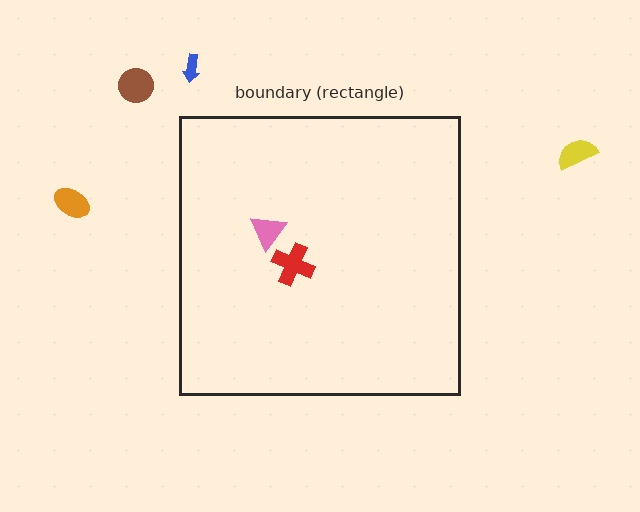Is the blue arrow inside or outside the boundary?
Outside.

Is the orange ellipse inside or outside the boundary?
Outside.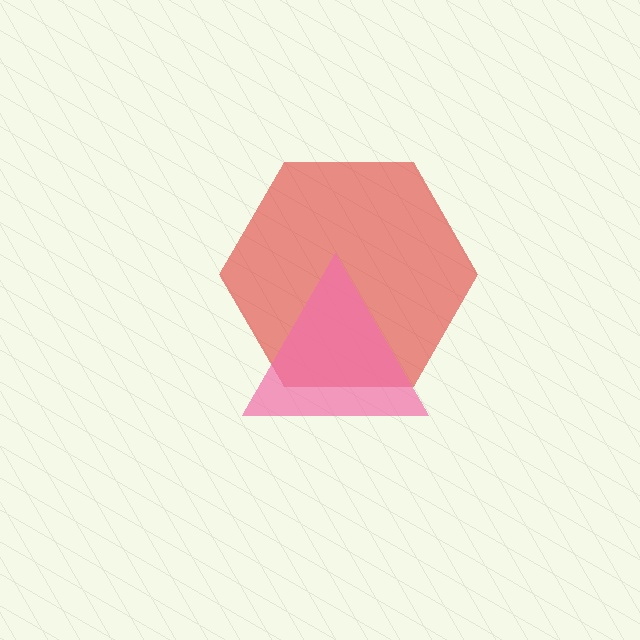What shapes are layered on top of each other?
The layered shapes are: a red hexagon, a pink triangle.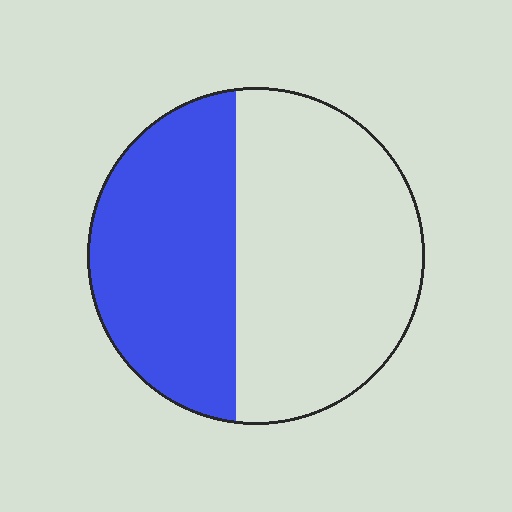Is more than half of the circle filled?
No.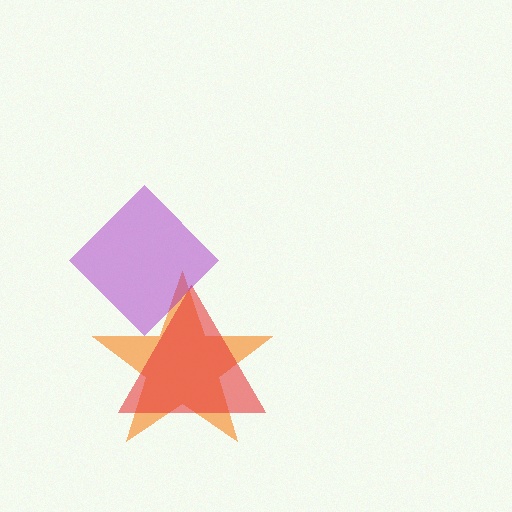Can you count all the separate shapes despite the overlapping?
Yes, there are 3 separate shapes.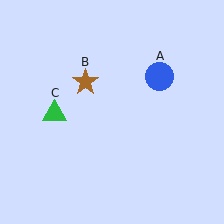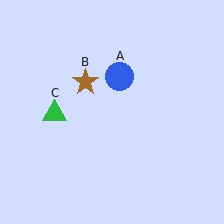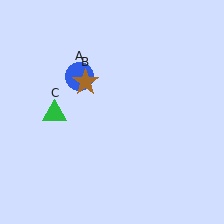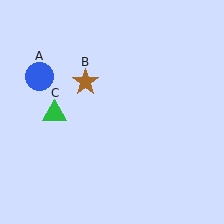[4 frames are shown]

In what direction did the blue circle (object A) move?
The blue circle (object A) moved left.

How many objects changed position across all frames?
1 object changed position: blue circle (object A).